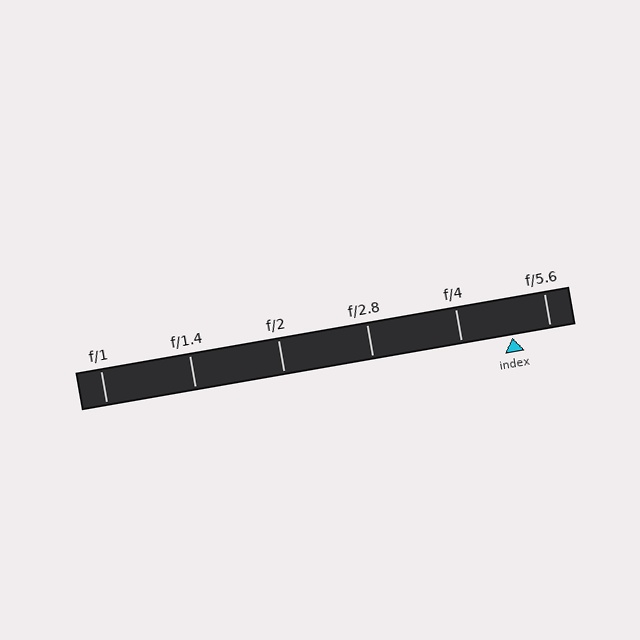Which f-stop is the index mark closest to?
The index mark is closest to f/5.6.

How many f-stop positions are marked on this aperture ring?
There are 6 f-stop positions marked.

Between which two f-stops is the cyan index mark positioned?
The index mark is between f/4 and f/5.6.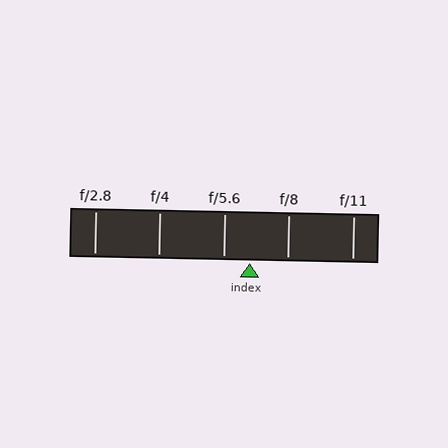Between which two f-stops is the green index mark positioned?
The index mark is between f/5.6 and f/8.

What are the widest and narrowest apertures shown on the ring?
The widest aperture shown is f/2.8 and the narrowest is f/11.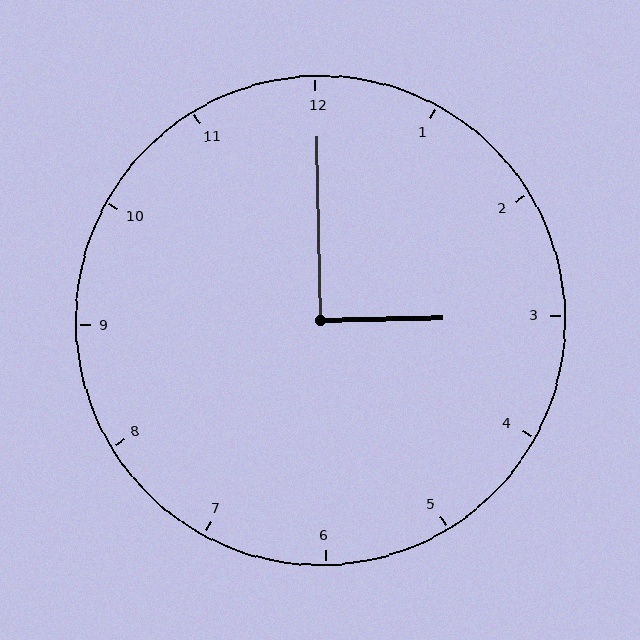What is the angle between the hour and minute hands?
Approximately 90 degrees.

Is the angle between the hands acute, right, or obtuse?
It is right.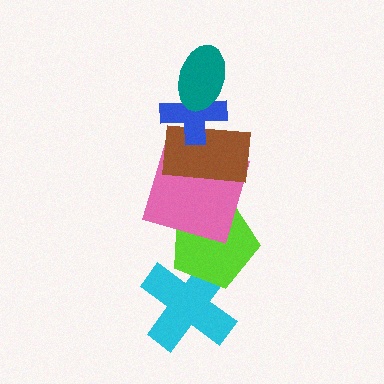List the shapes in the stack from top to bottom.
From top to bottom: the teal ellipse, the blue cross, the brown rectangle, the pink square, the lime pentagon, the cyan cross.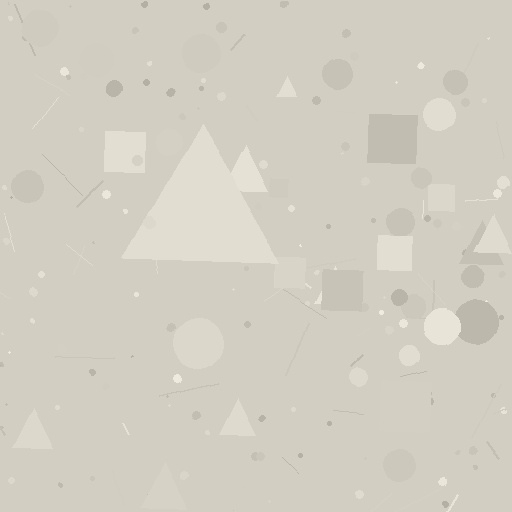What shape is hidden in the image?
A triangle is hidden in the image.